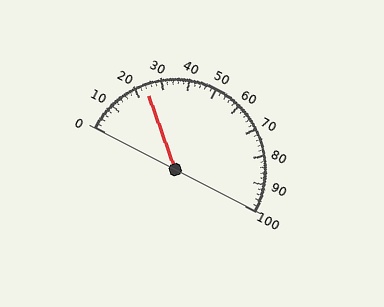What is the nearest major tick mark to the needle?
The nearest major tick mark is 20.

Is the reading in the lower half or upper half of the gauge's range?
The reading is in the lower half of the range (0 to 100).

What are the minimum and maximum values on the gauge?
The gauge ranges from 0 to 100.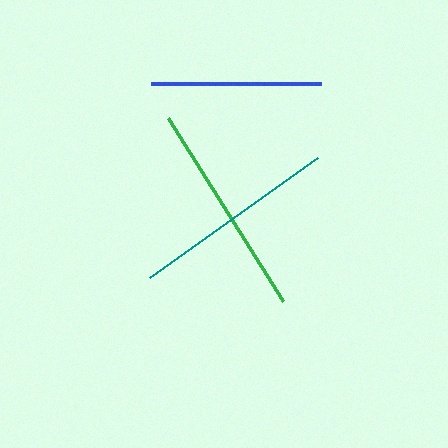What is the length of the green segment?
The green segment is approximately 216 pixels long.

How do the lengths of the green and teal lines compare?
The green and teal lines are approximately the same length.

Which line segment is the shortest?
The blue line is the shortest at approximately 170 pixels.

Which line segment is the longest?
The green line is the longest at approximately 216 pixels.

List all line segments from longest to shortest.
From longest to shortest: green, teal, blue.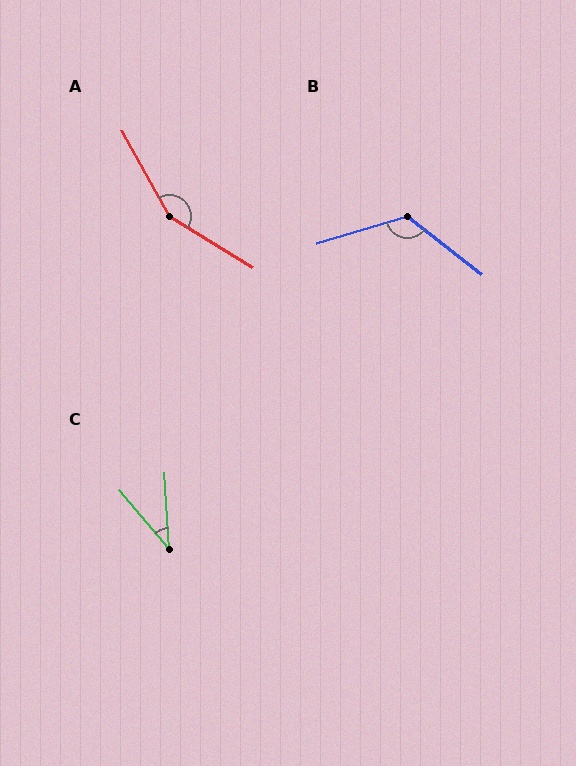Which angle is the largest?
A, at approximately 150 degrees.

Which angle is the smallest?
C, at approximately 37 degrees.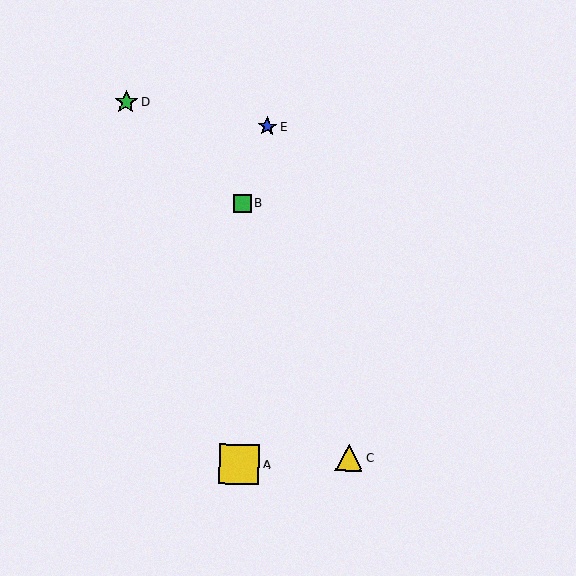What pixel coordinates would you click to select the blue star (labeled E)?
Click at (267, 126) to select the blue star E.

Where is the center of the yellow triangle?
The center of the yellow triangle is at (349, 458).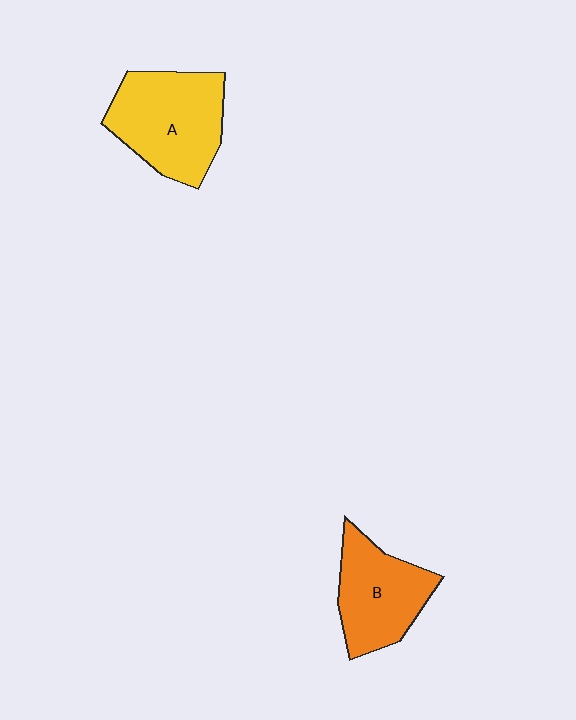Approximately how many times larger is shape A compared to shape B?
Approximately 1.2 times.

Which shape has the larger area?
Shape A (yellow).